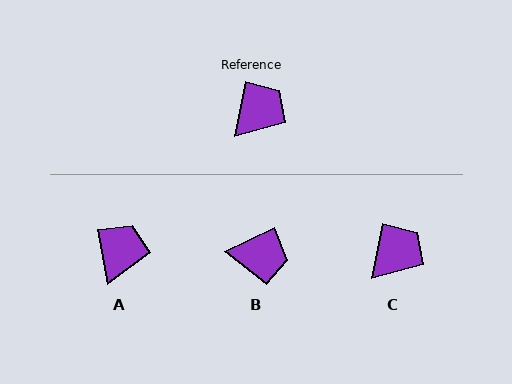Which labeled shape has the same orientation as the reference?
C.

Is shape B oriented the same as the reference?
No, it is off by about 53 degrees.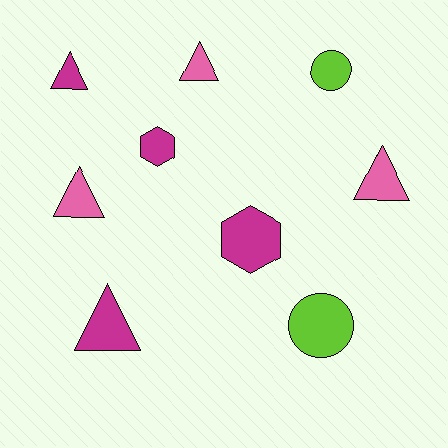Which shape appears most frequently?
Triangle, with 5 objects.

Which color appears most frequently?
Magenta, with 4 objects.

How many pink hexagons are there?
There are no pink hexagons.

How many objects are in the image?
There are 9 objects.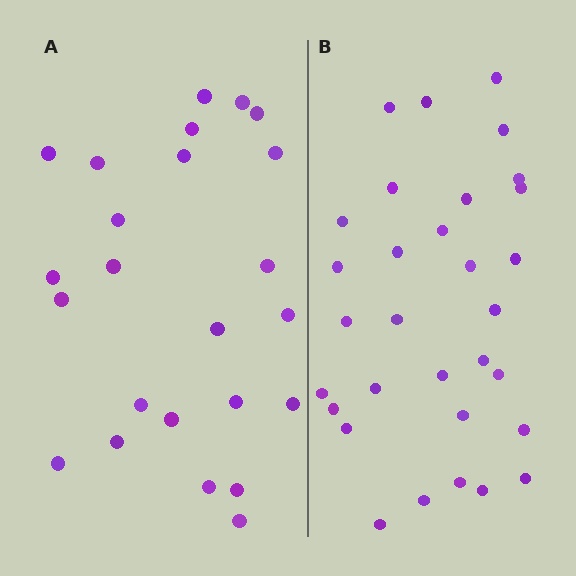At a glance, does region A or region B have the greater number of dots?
Region B (the right region) has more dots.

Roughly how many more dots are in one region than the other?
Region B has roughly 8 or so more dots than region A.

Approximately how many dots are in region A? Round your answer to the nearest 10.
About 20 dots. (The exact count is 24, which rounds to 20.)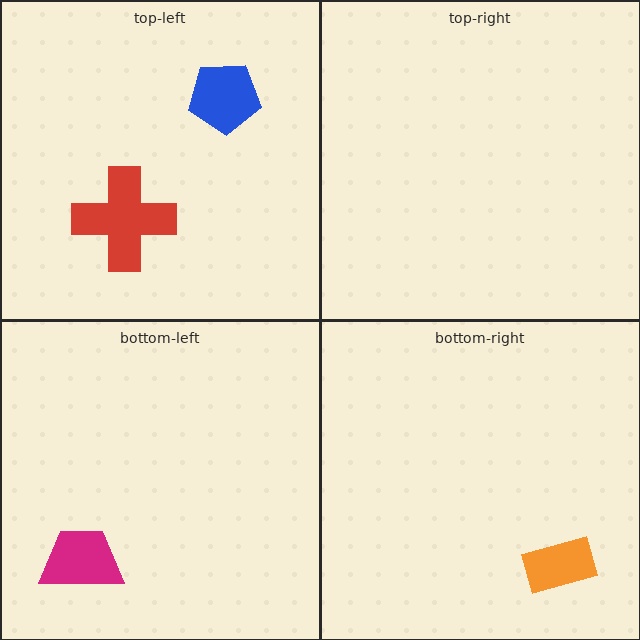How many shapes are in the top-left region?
2.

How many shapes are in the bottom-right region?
1.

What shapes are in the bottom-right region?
The orange rectangle.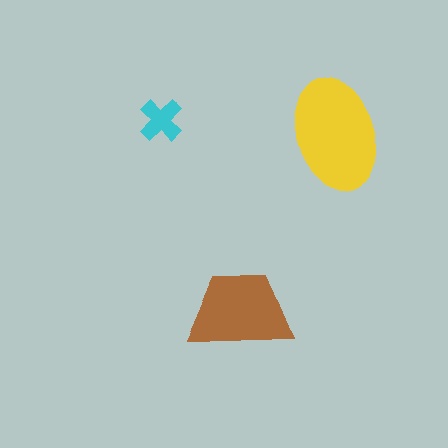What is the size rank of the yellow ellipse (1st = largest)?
1st.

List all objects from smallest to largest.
The cyan cross, the brown trapezoid, the yellow ellipse.